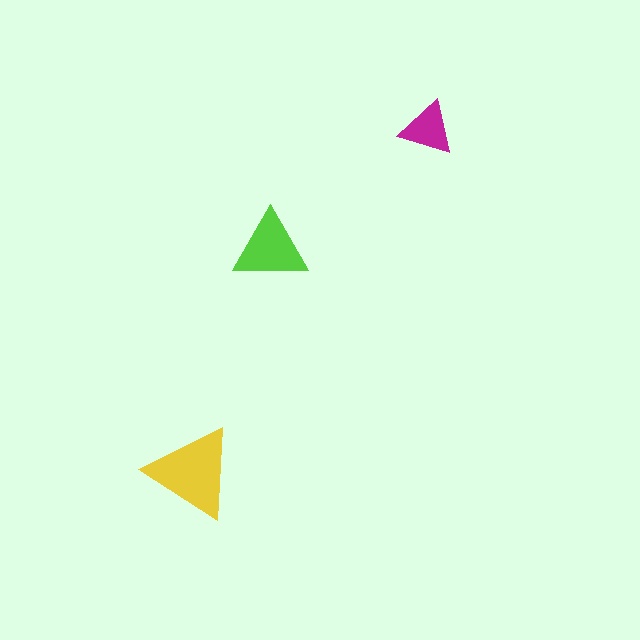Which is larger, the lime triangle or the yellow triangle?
The yellow one.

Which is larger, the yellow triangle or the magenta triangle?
The yellow one.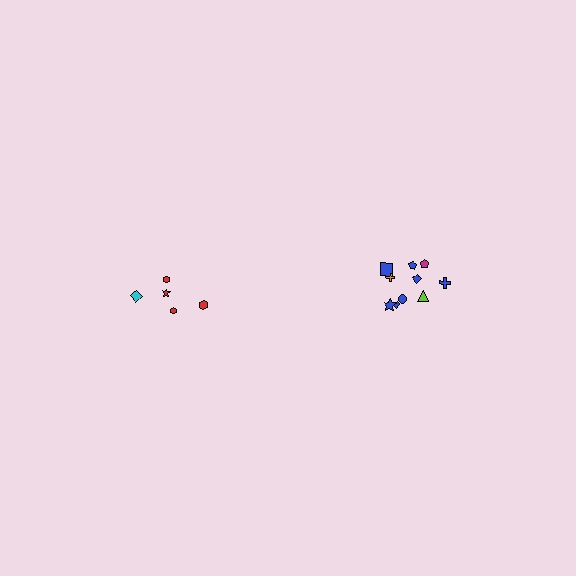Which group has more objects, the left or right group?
The right group.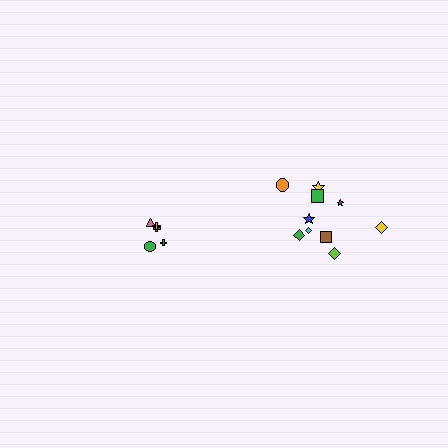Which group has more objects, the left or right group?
The right group.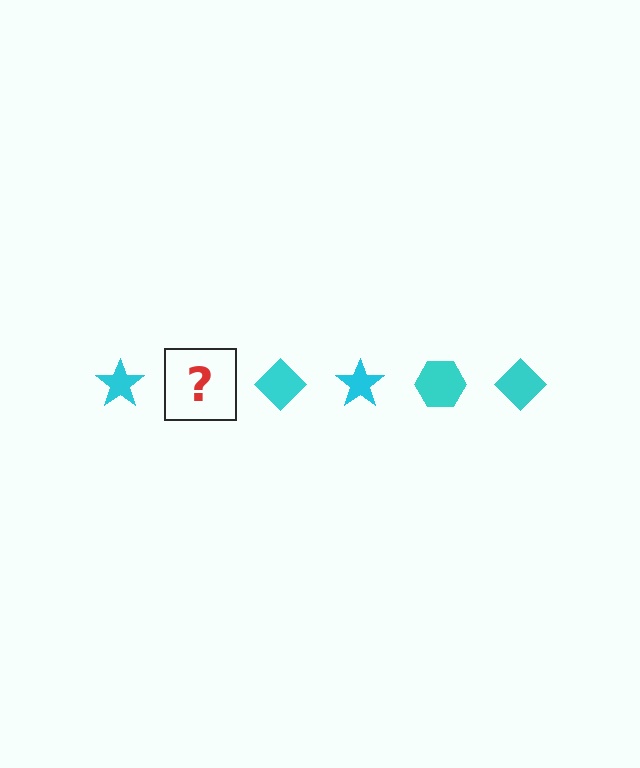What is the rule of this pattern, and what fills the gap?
The rule is that the pattern cycles through star, hexagon, diamond shapes in cyan. The gap should be filled with a cyan hexagon.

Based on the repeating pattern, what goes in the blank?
The blank should be a cyan hexagon.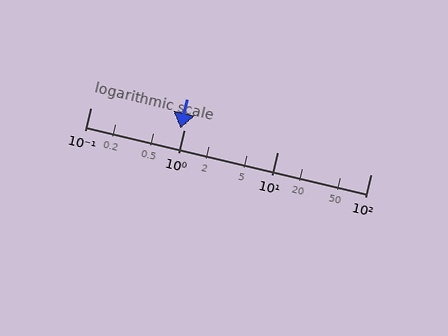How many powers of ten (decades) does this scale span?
The scale spans 3 decades, from 0.1 to 100.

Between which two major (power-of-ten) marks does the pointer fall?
The pointer is between 0.1 and 1.